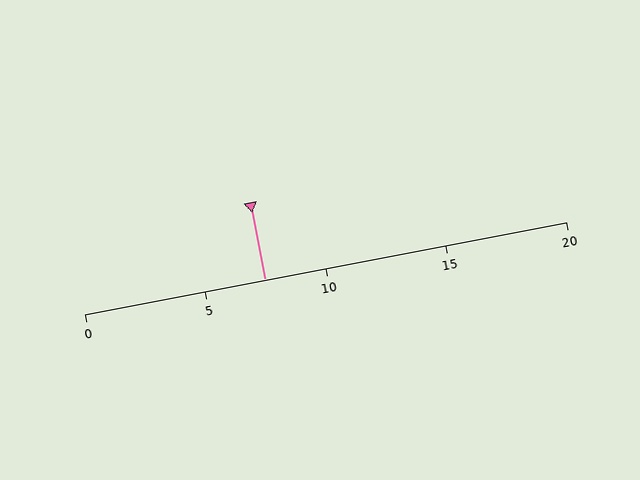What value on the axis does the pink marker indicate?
The marker indicates approximately 7.5.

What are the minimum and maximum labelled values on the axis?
The axis runs from 0 to 20.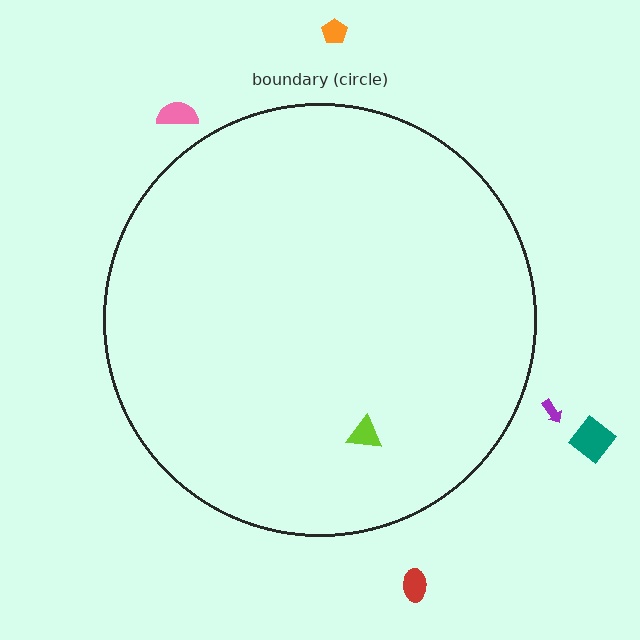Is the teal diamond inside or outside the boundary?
Outside.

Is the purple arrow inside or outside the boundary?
Outside.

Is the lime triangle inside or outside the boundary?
Inside.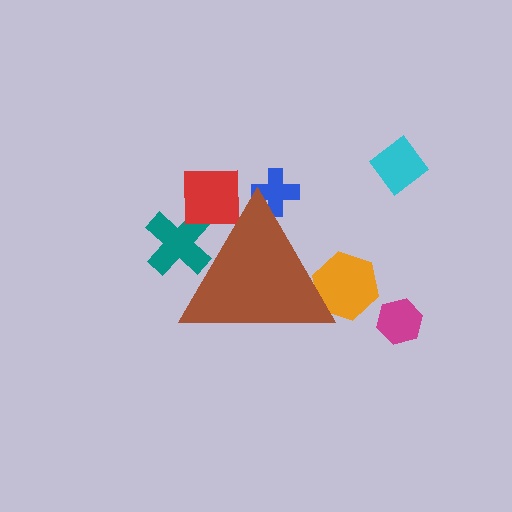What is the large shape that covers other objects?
A brown triangle.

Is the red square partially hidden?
Yes, the red square is partially hidden behind the brown triangle.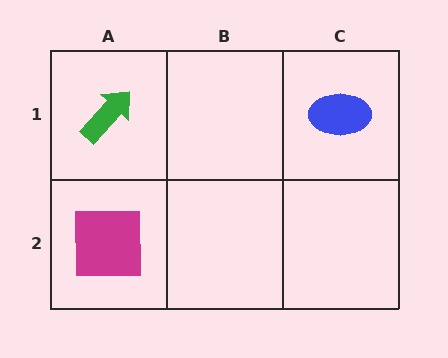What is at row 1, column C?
A blue ellipse.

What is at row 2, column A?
A magenta square.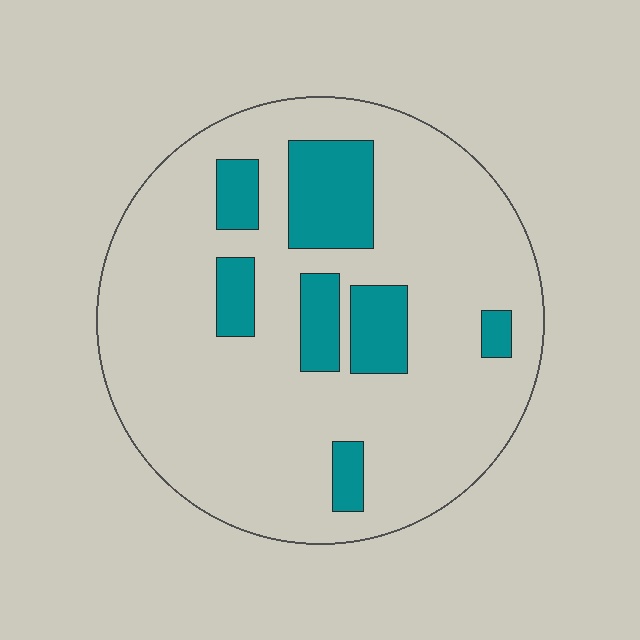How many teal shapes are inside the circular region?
7.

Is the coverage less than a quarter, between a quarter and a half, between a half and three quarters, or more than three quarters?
Less than a quarter.